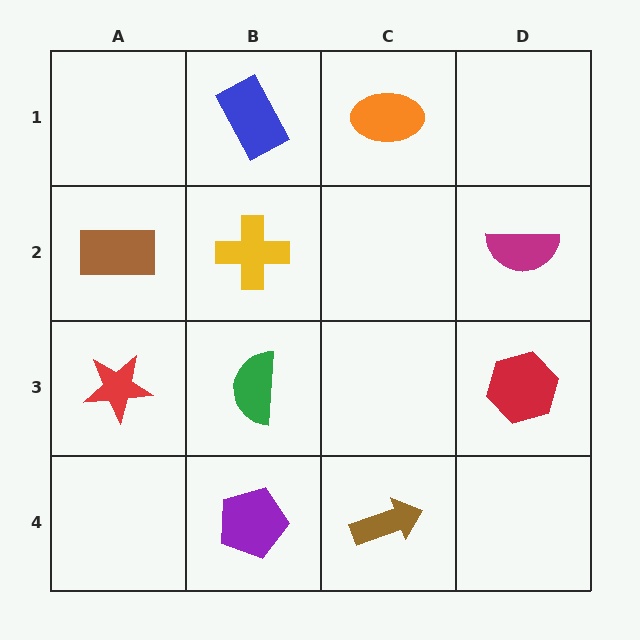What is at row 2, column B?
A yellow cross.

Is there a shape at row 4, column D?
No, that cell is empty.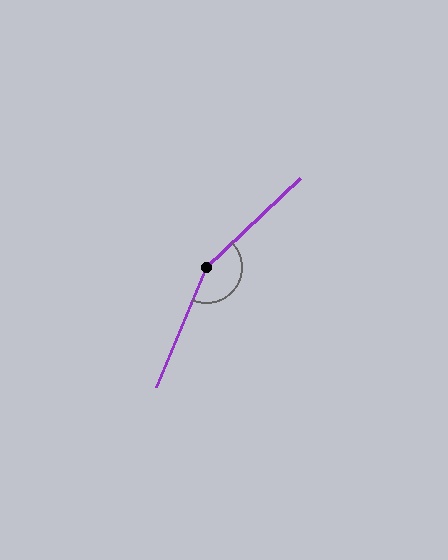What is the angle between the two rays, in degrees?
Approximately 156 degrees.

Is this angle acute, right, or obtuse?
It is obtuse.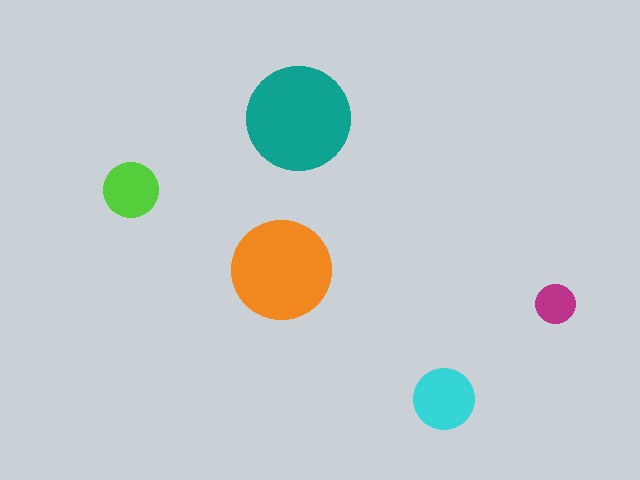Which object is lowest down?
The cyan circle is bottommost.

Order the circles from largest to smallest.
the teal one, the orange one, the cyan one, the lime one, the magenta one.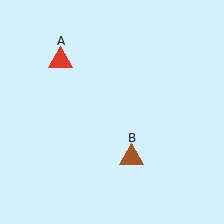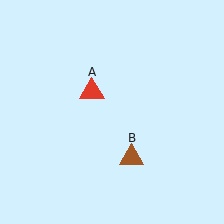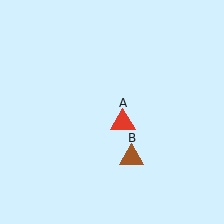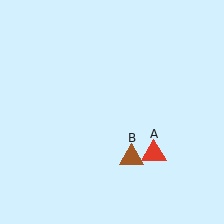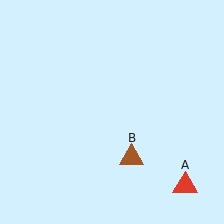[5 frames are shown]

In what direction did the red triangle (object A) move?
The red triangle (object A) moved down and to the right.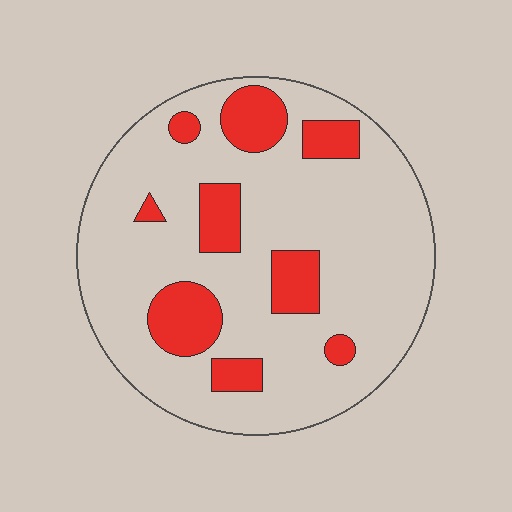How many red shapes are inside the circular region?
9.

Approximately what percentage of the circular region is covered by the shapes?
Approximately 20%.